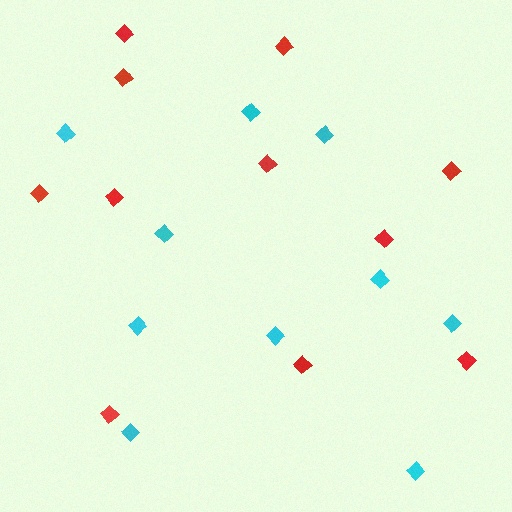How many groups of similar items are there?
There are 2 groups: one group of cyan diamonds (10) and one group of red diamonds (11).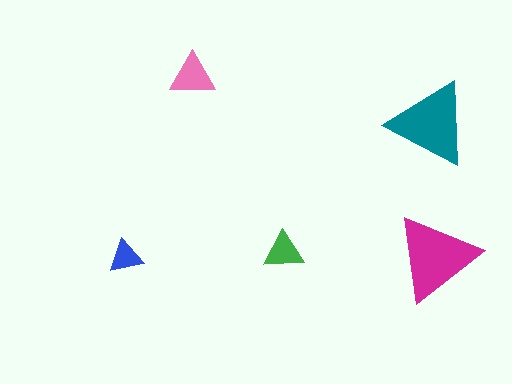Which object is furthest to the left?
The blue triangle is leftmost.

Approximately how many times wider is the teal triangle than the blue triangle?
About 2.5 times wider.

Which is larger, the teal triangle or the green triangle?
The teal one.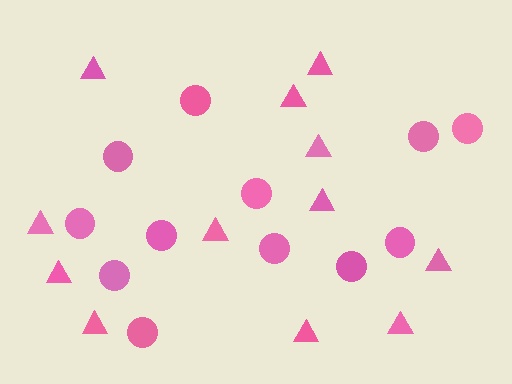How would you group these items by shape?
There are 2 groups: one group of circles (12) and one group of triangles (12).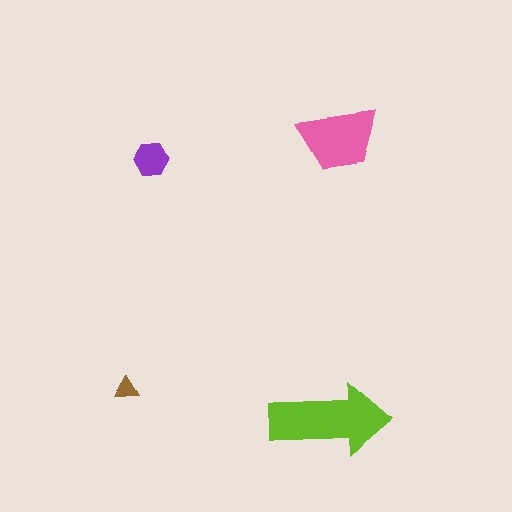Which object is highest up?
The pink trapezoid is topmost.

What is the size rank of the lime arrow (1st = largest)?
1st.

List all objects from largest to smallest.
The lime arrow, the pink trapezoid, the purple hexagon, the brown triangle.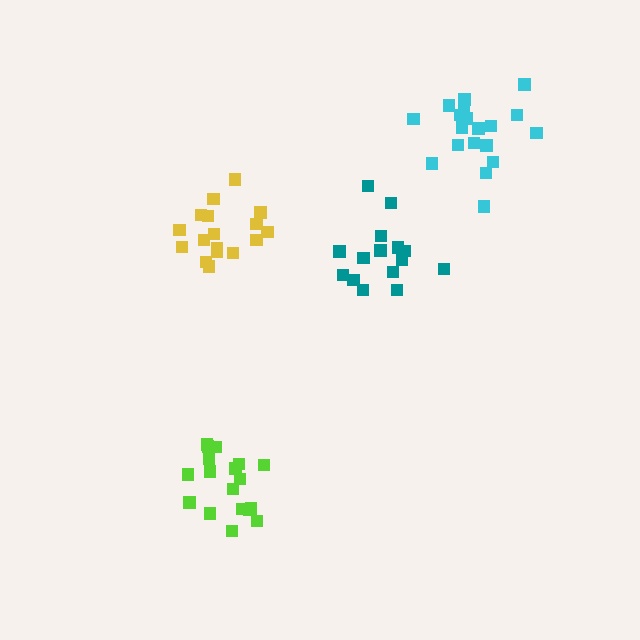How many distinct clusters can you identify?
There are 4 distinct clusters.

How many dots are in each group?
Group 1: 17 dots, Group 2: 19 dots, Group 3: 18 dots, Group 4: 15 dots (69 total).